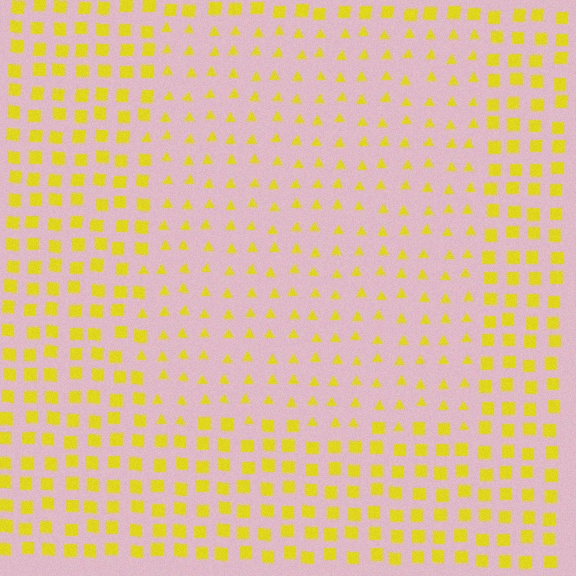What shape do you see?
I see a rectangle.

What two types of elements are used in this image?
The image uses triangles inside the rectangle region and squares outside it.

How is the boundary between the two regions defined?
The boundary is defined by a change in element shape: triangles inside vs. squares outside. All elements share the same color and spacing.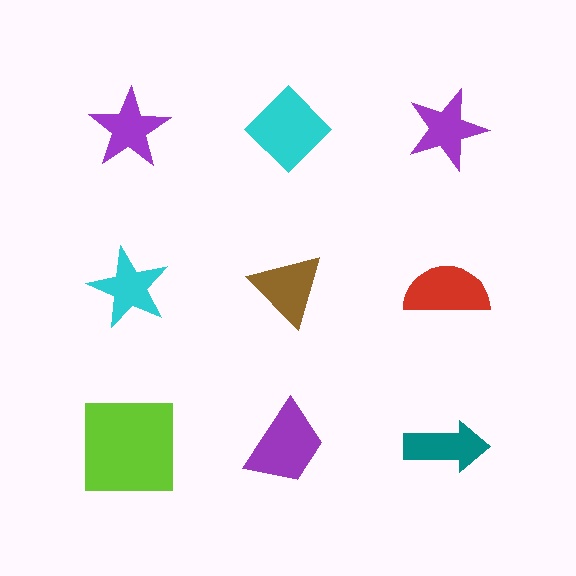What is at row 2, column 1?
A cyan star.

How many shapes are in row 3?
3 shapes.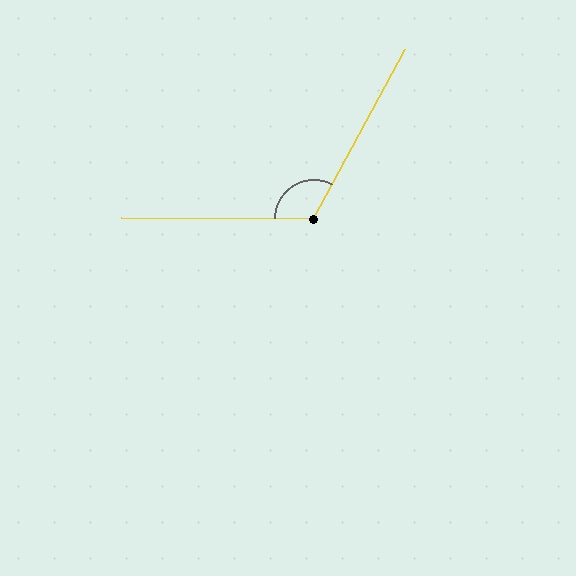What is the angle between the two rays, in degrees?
Approximately 118 degrees.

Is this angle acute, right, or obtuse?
It is obtuse.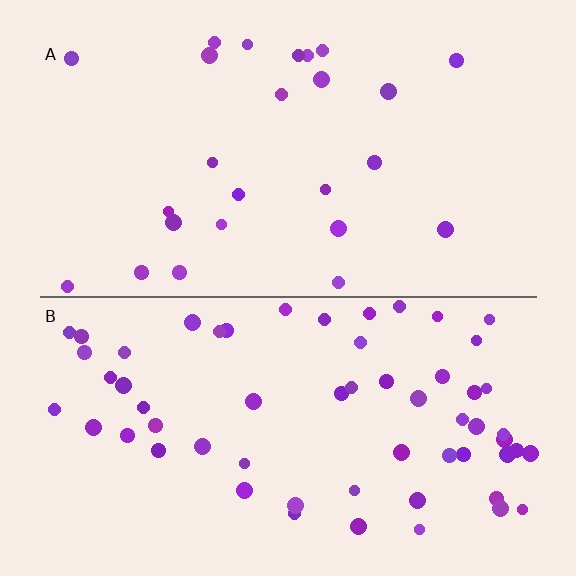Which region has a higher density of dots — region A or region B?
B (the bottom).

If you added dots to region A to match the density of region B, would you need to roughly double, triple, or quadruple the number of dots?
Approximately double.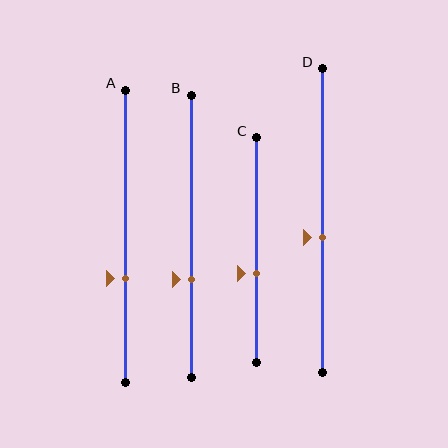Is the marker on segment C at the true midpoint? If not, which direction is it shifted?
No, the marker on segment C is shifted downward by about 11% of the segment length.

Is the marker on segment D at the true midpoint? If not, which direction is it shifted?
No, the marker on segment D is shifted downward by about 6% of the segment length.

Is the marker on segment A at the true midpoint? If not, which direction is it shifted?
No, the marker on segment A is shifted downward by about 14% of the segment length.